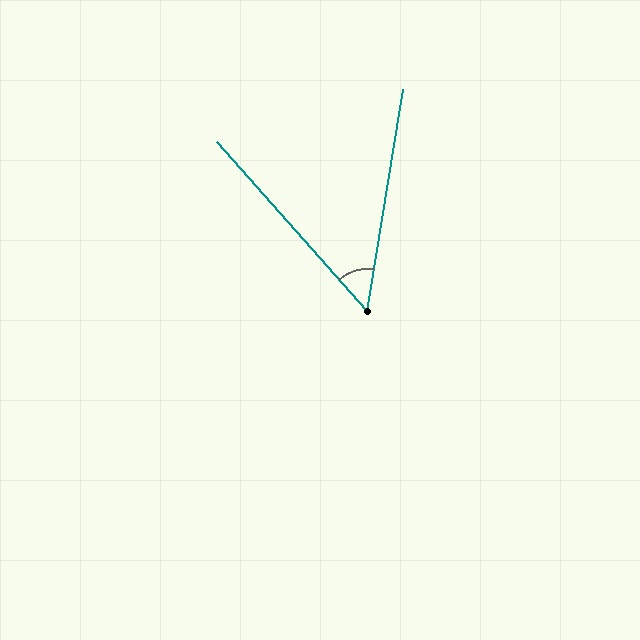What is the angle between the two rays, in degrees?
Approximately 51 degrees.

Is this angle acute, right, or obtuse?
It is acute.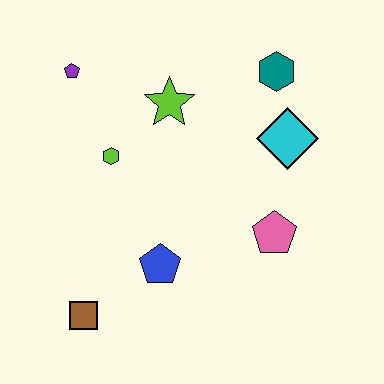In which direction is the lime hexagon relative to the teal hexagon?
The lime hexagon is to the left of the teal hexagon.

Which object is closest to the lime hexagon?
The lime star is closest to the lime hexagon.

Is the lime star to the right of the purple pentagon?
Yes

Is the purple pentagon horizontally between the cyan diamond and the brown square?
No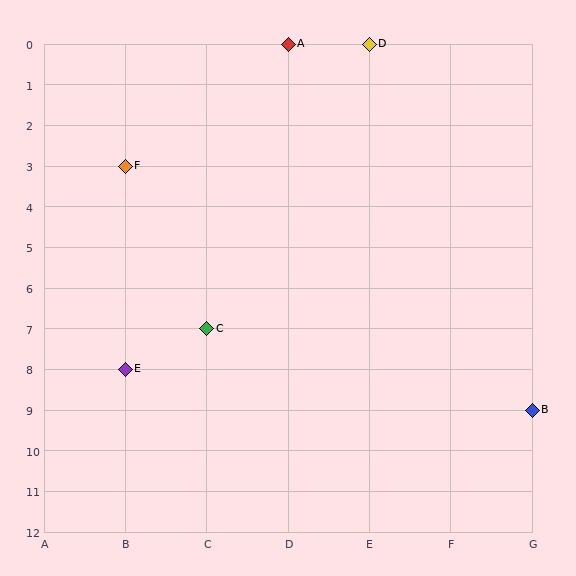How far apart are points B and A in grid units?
Points B and A are 3 columns and 9 rows apart (about 9.5 grid units diagonally).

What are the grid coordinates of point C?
Point C is at grid coordinates (C, 7).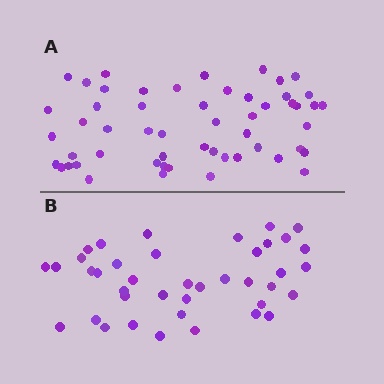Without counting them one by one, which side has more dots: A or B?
Region A (the top region) has more dots.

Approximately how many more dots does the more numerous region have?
Region A has approximately 15 more dots than region B.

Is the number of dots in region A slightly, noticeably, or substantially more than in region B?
Region A has noticeably more, but not dramatically so. The ratio is roughly 1.4 to 1.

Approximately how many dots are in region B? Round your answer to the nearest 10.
About 40 dots.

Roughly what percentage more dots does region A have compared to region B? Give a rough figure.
About 35% more.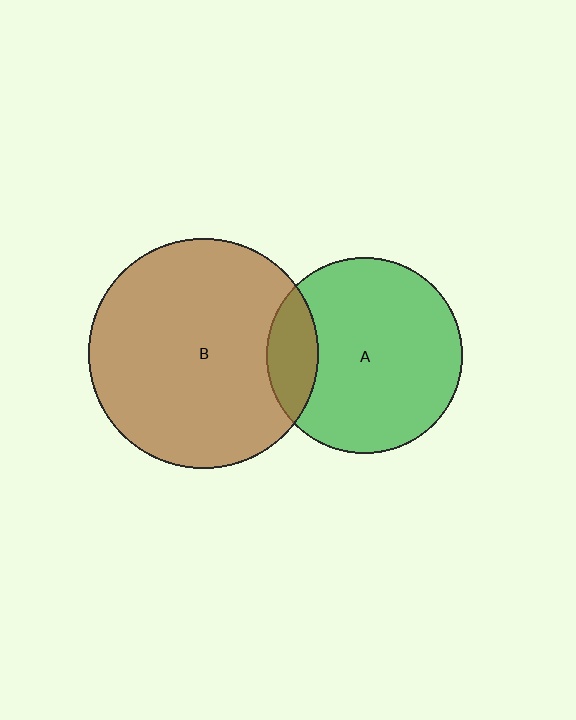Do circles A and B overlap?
Yes.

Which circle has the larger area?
Circle B (brown).